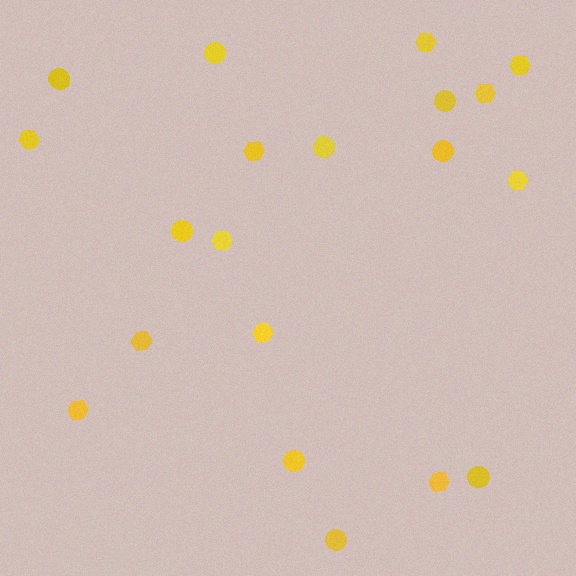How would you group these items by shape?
There are 2 groups: one group of hexagons (11) and one group of circles (9).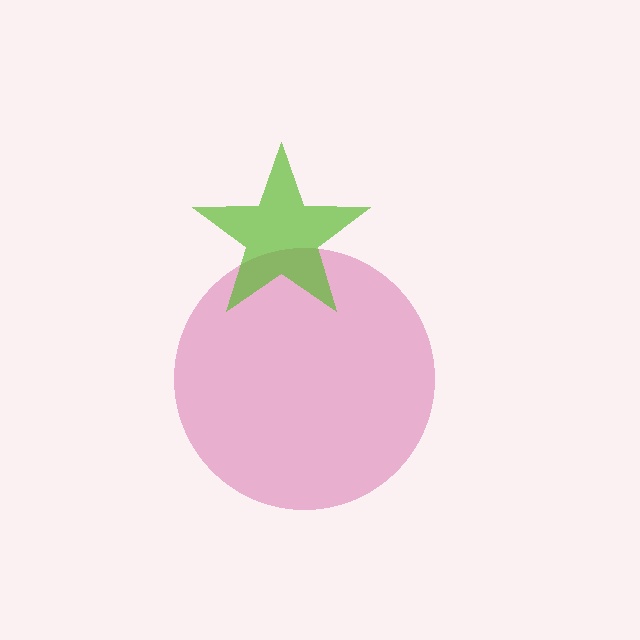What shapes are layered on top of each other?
The layered shapes are: a pink circle, a lime star.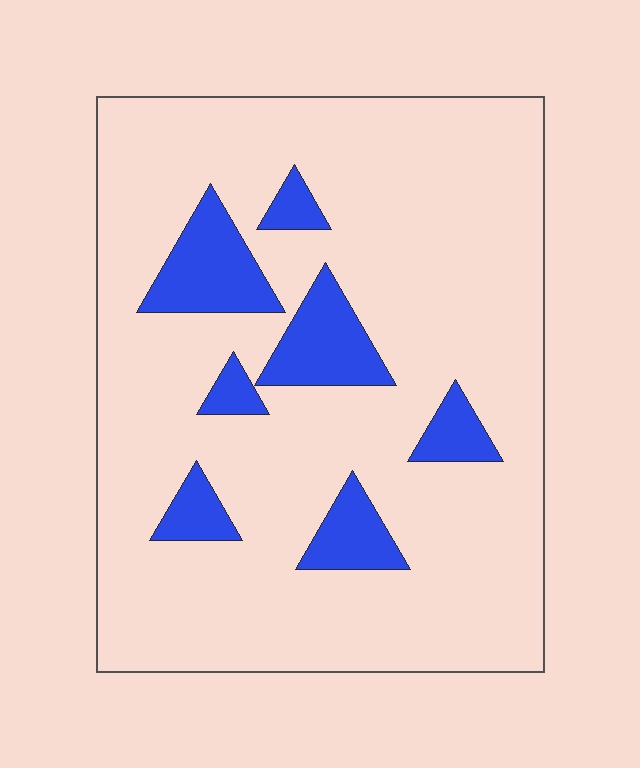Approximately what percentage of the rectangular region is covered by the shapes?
Approximately 15%.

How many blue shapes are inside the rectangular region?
7.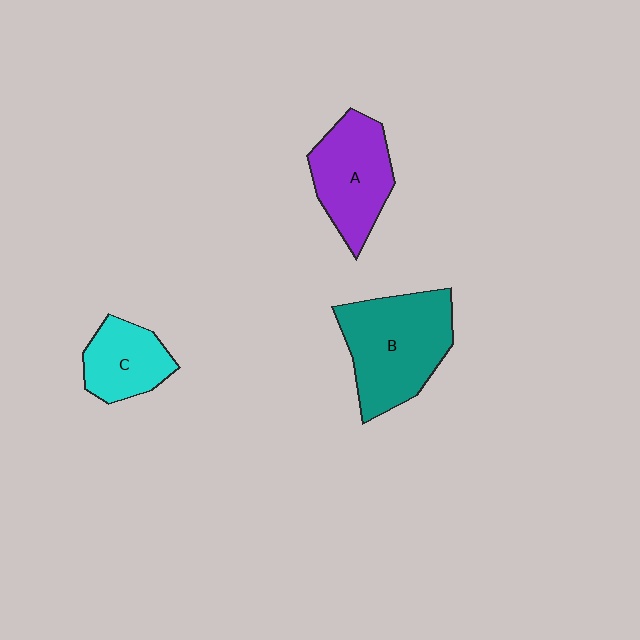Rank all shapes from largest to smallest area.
From largest to smallest: B (teal), A (purple), C (cyan).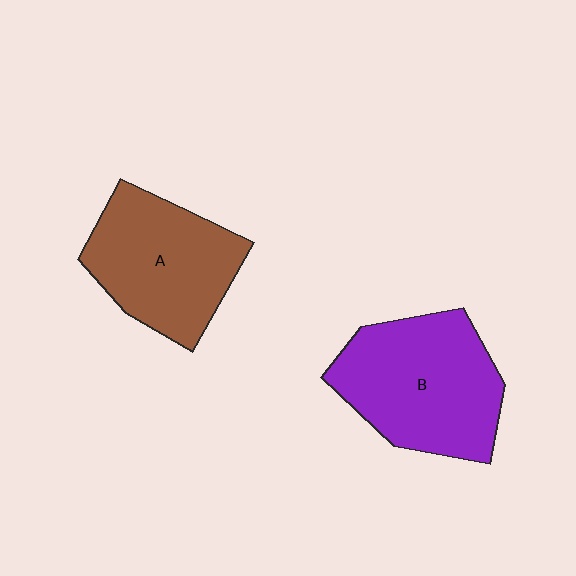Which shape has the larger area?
Shape B (purple).